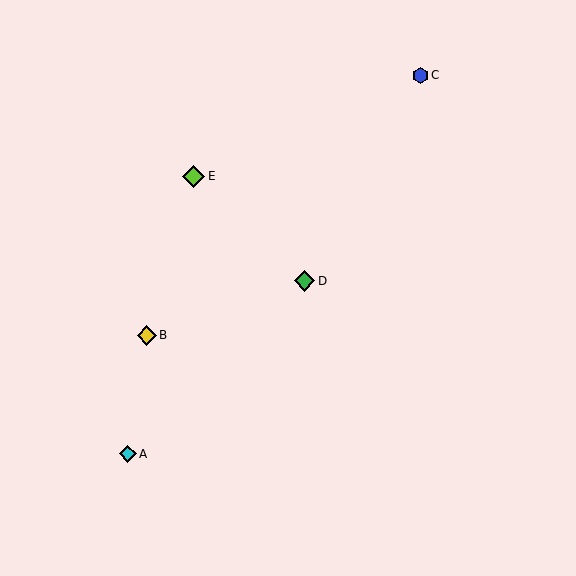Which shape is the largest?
The lime diamond (labeled E) is the largest.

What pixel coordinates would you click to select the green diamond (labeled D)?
Click at (304, 281) to select the green diamond D.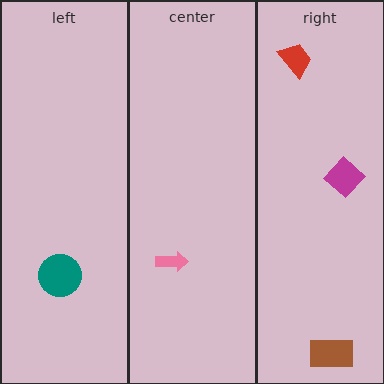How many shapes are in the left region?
1.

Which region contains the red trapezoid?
The right region.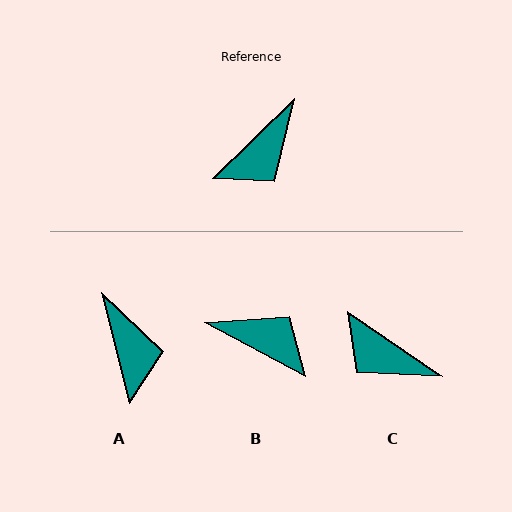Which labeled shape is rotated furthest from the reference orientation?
B, about 108 degrees away.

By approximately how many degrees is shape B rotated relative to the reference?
Approximately 108 degrees counter-clockwise.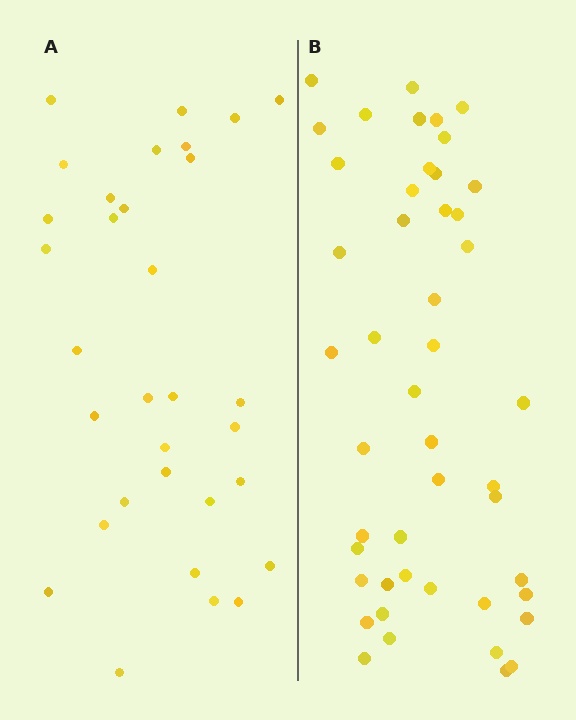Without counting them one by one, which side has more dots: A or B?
Region B (the right region) has more dots.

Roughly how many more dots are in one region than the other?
Region B has approximately 15 more dots than region A.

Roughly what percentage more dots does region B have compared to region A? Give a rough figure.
About 45% more.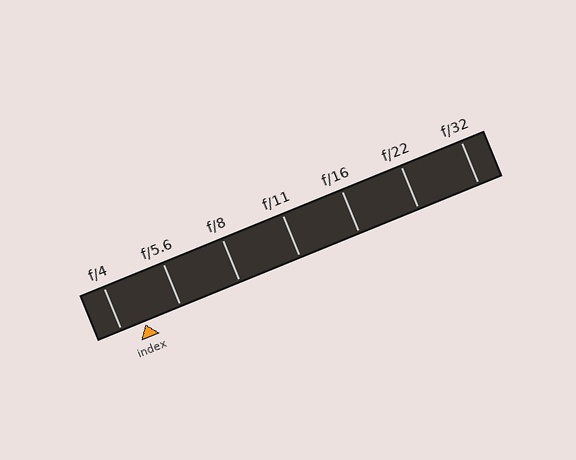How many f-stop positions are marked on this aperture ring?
There are 7 f-stop positions marked.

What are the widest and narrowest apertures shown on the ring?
The widest aperture shown is f/4 and the narrowest is f/32.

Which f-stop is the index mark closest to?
The index mark is closest to f/4.